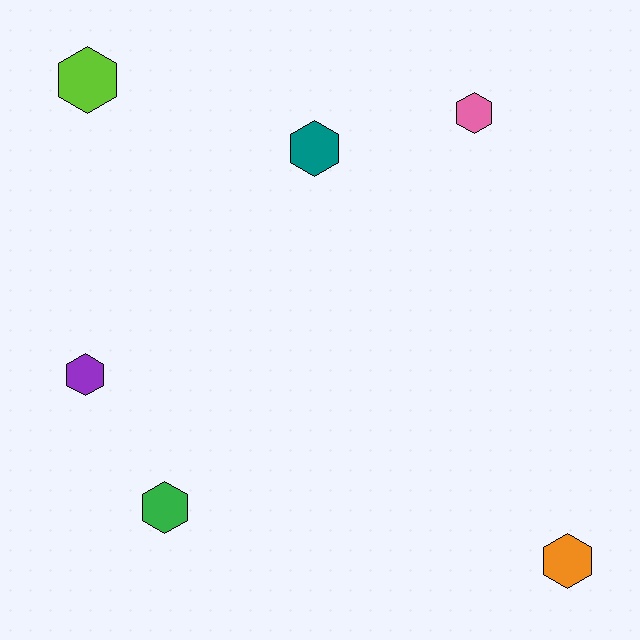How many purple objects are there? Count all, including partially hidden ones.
There is 1 purple object.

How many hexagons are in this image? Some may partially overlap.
There are 6 hexagons.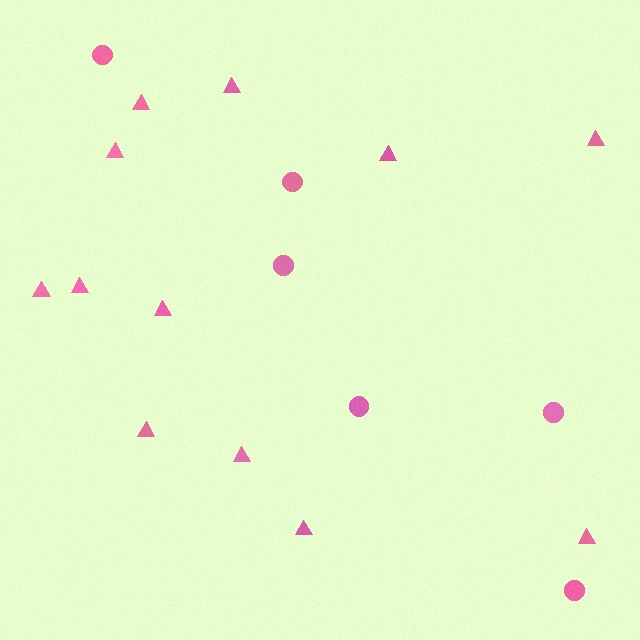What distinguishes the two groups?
There are 2 groups: one group of triangles (12) and one group of circles (6).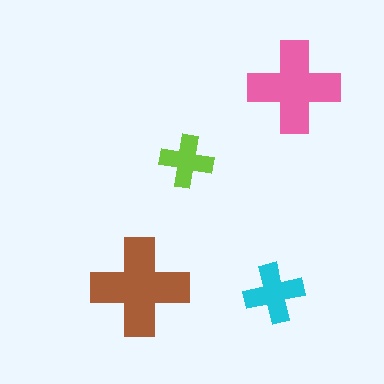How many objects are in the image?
There are 4 objects in the image.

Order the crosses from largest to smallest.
the brown one, the pink one, the cyan one, the lime one.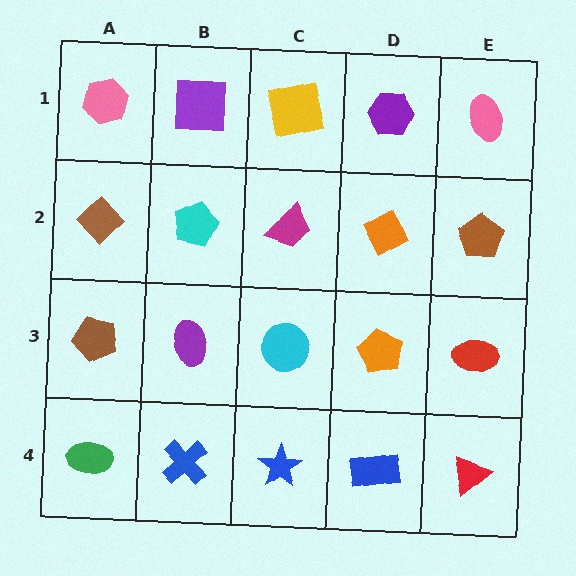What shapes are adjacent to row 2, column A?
A pink hexagon (row 1, column A), a brown pentagon (row 3, column A), a cyan pentagon (row 2, column B).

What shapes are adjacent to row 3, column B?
A cyan pentagon (row 2, column B), a blue cross (row 4, column B), a brown pentagon (row 3, column A), a cyan circle (row 3, column C).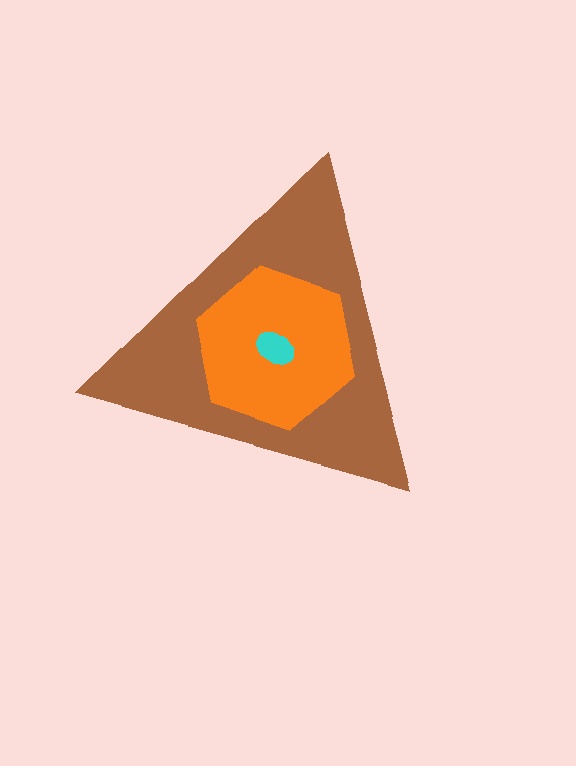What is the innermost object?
The cyan ellipse.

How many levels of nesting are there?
3.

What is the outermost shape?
The brown triangle.